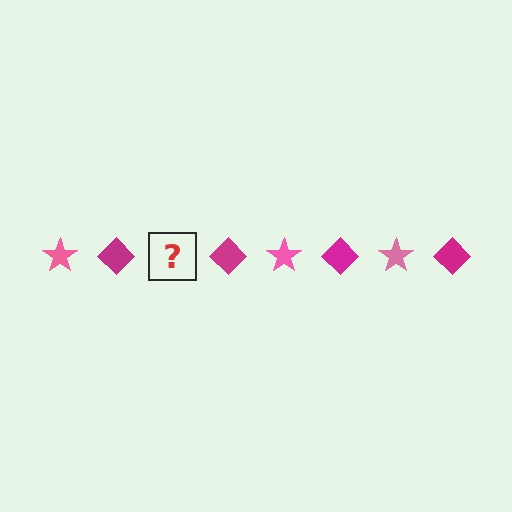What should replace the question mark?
The question mark should be replaced with a pink star.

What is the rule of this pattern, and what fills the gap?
The rule is that the pattern alternates between pink star and magenta diamond. The gap should be filled with a pink star.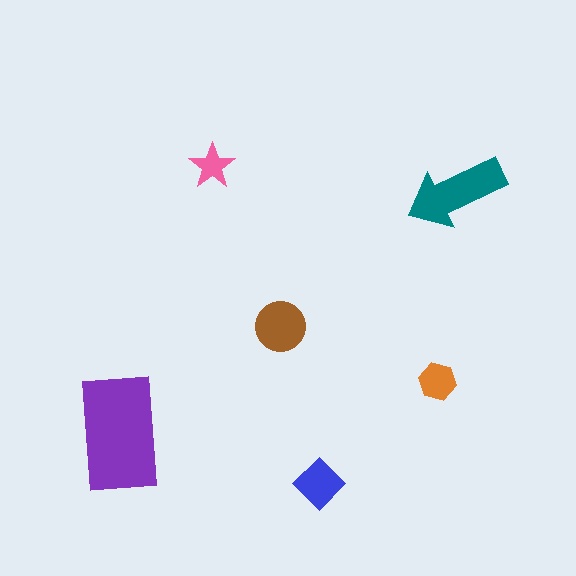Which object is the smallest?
The pink star.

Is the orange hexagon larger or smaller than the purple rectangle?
Smaller.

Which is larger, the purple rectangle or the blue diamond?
The purple rectangle.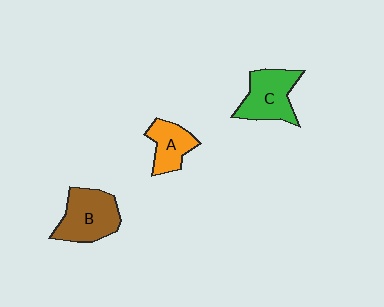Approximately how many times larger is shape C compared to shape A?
Approximately 1.4 times.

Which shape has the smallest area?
Shape A (orange).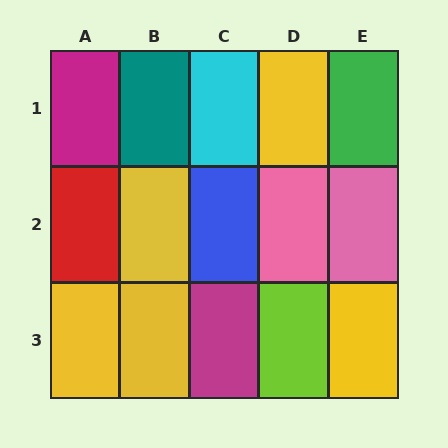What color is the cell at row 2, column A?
Red.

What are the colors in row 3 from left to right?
Yellow, yellow, magenta, lime, yellow.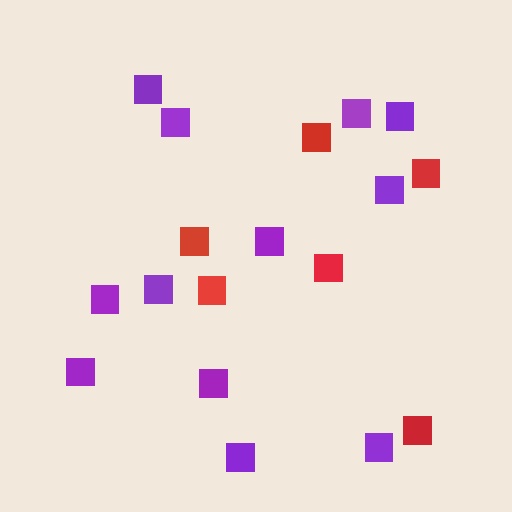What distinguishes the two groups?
There are 2 groups: one group of red squares (6) and one group of purple squares (12).